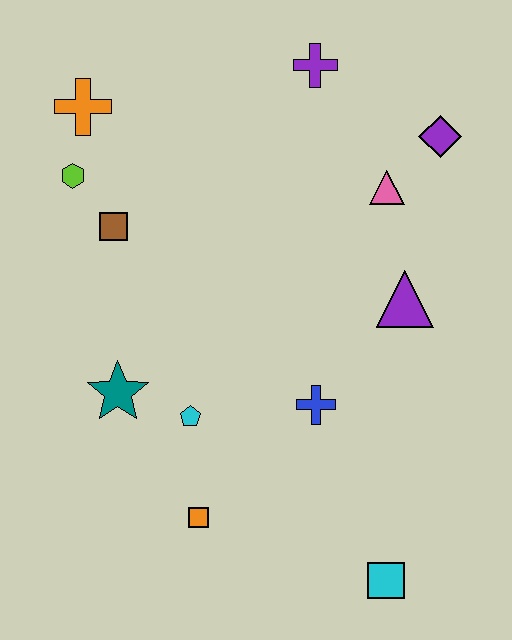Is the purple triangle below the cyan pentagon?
No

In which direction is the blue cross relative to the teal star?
The blue cross is to the right of the teal star.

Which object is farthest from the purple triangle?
The orange cross is farthest from the purple triangle.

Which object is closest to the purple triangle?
The pink triangle is closest to the purple triangle.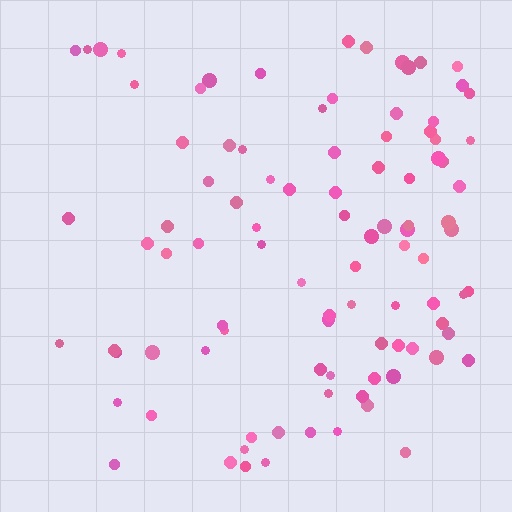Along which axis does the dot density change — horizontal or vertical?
Horizontal.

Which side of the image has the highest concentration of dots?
The right.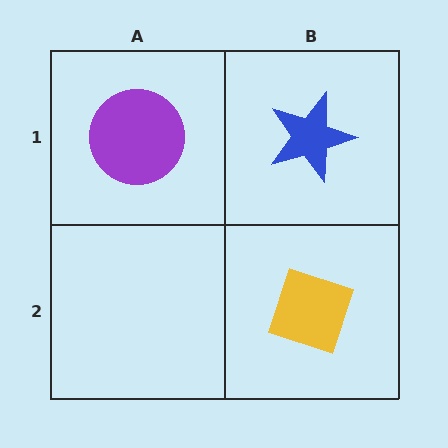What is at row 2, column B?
A yellow diamond.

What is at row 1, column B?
A blue star.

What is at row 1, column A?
A purple circle.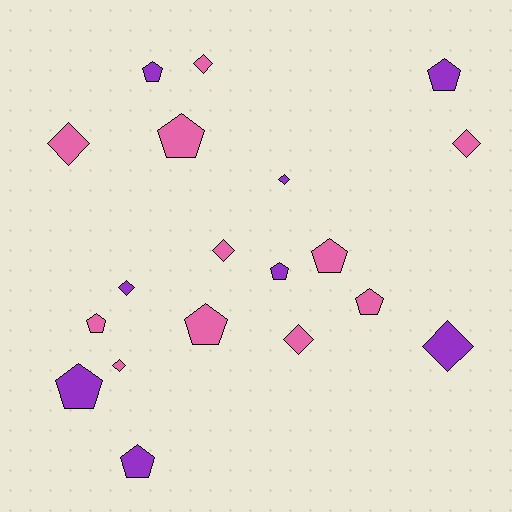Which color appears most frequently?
Pink, with 11 objects.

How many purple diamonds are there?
There are 3 purple diamonds.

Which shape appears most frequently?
Pentagon, with 10 objects.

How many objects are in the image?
There are 19 objects.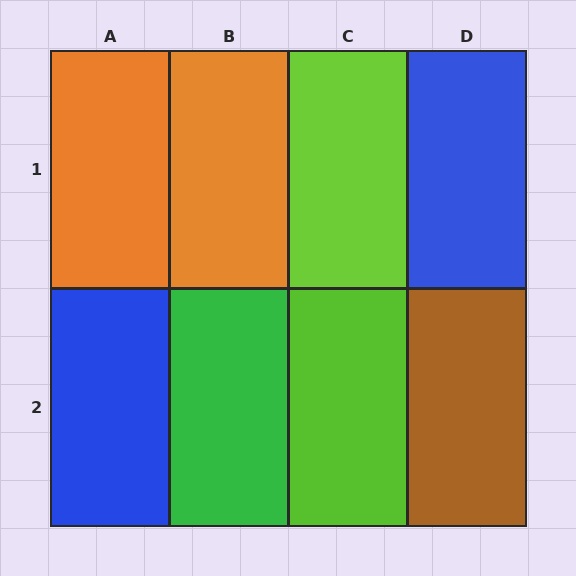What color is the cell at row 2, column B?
Green.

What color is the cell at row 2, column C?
Lime.